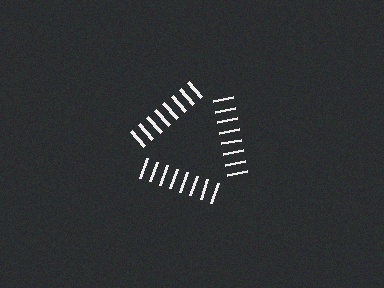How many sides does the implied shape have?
3 sides — the line-ends trace a triangle.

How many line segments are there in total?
24 — 8 along each of the 3 edges.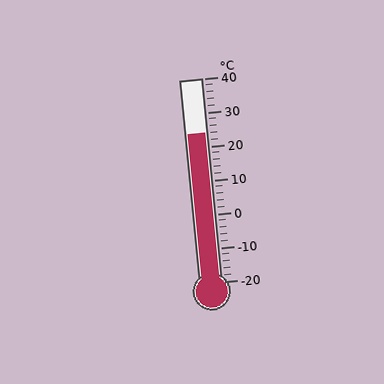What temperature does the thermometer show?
The thermometer shows approximately 24°C.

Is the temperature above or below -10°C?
The temperature is above -10°C.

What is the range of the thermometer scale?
The thermometer scale ranges from -20°C to 40°C.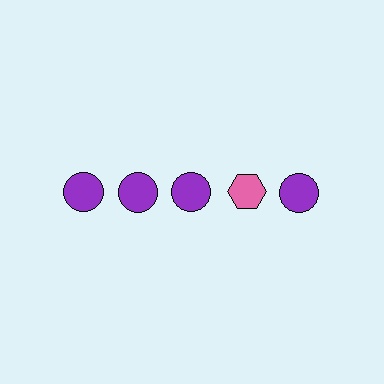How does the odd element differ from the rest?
It differs in both color (pink instead of purple) and shape (hexagon instead of circle).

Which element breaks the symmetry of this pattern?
The pink hexagon in the top row, second from right column breaks the symmetry. All other shapes are purple circles.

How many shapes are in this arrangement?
There are 5 shapes arranged in a grid pattern.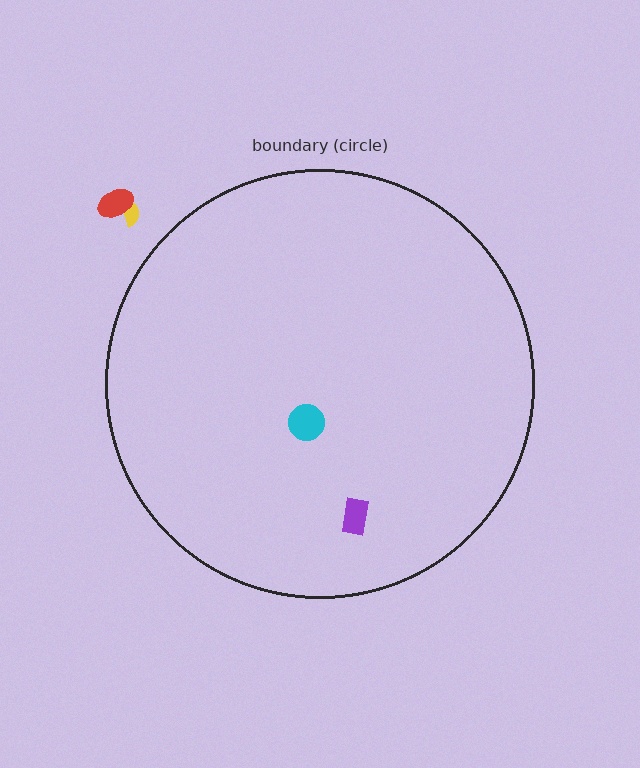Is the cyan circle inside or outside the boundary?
Inside.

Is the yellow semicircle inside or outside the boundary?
Outside.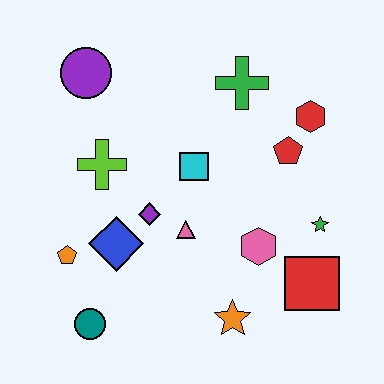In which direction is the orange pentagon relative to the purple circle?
The orange pentagon is below the purple circle.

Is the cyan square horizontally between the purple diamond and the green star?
Yes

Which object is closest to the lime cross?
The purple diamond is closest to the lime cross.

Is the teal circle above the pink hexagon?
No